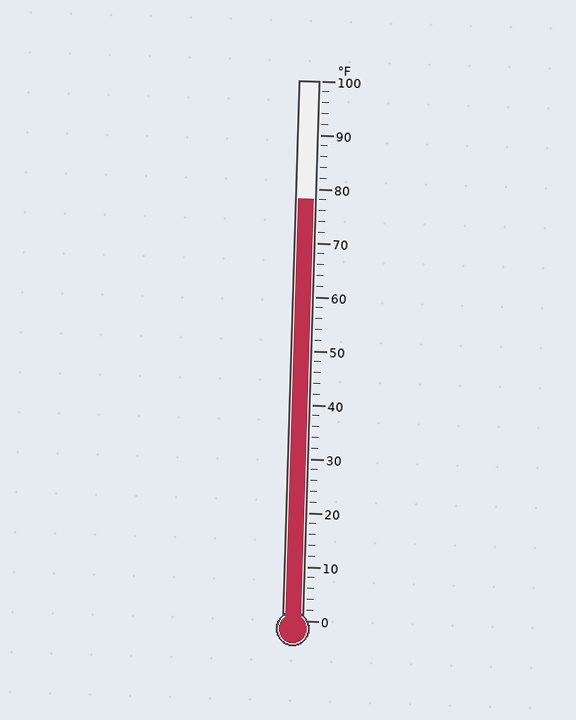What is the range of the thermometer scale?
The thermometer scale ranges from 0°F to 100°F.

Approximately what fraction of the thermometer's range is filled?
The thermometer is filled to approximately 80% of its range.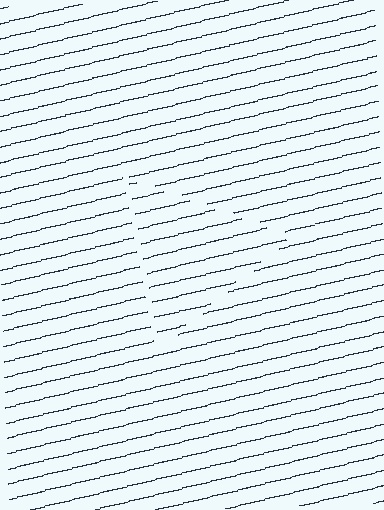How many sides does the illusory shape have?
3 sides — the line-ends trace a triangle.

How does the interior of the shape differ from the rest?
The interior of the shape contains the same grating, shifted by half a period — the contour is defined by the phase discontinuity where line-ends from the inner and outer gratings abut.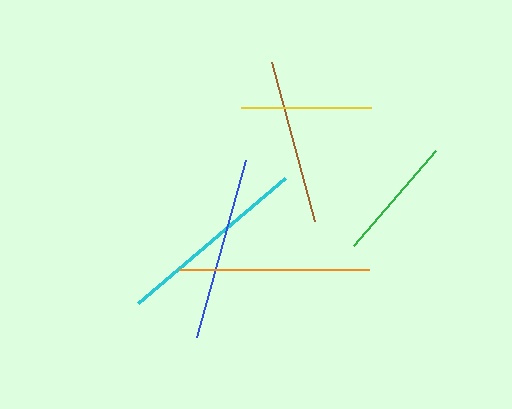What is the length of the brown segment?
The brown segment is approximately 164 pixels long.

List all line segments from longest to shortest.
From longest to shortest: cyan, orange, blue, brown, yellow, green.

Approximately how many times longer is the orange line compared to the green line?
The orange line is approximately 1.5 times the length of the green line.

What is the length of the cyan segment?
The cyan segment is approximately 193 pixels long.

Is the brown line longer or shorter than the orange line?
The orange line is longer than the brown line.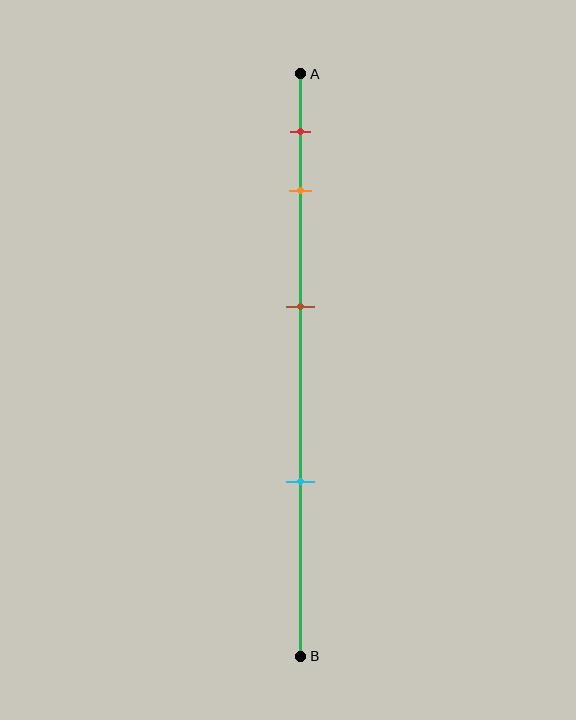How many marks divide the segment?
There are 4 marks dividing the segment.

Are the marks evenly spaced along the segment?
No, the marks are not evenly spaced.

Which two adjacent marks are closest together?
The red and orange marks are the closest adjacent pair.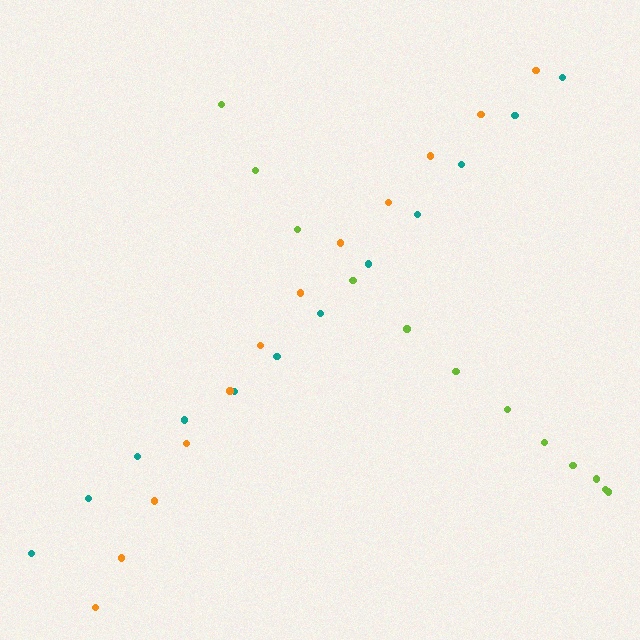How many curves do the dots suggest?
There are 3 distinct paths.